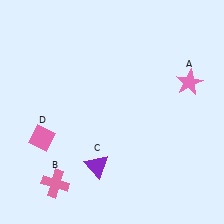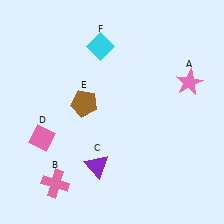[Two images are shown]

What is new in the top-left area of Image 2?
A cyan diamond (F) was added in the top-left area of Image 2.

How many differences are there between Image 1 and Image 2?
There are 2 differences between the two images.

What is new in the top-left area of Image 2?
A brown pentagon (E) was added in the top-left area of Image 2.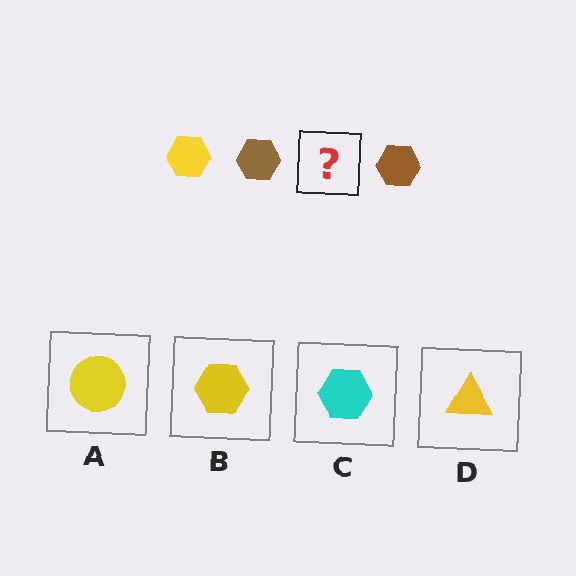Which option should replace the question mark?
Option B.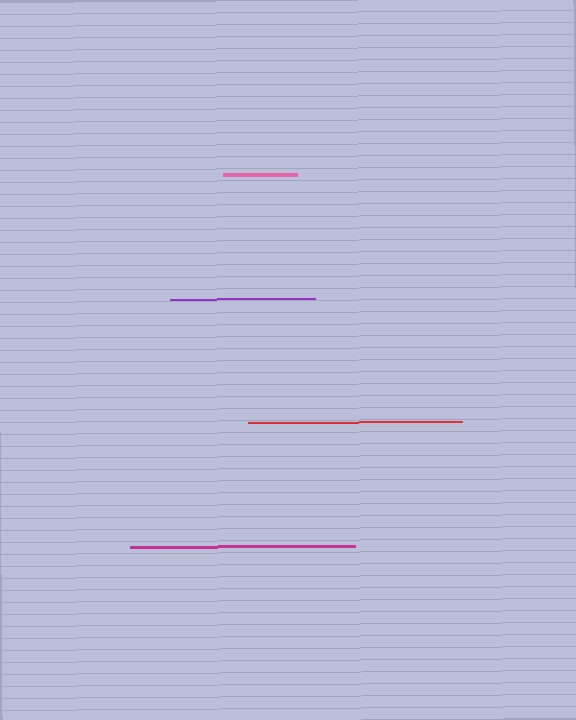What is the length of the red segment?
The red segment is approximately 214 pixels long.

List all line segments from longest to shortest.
From longest to shortest: magenta, red, purple, pink.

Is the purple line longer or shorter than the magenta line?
The magenta line is longer than the purple line.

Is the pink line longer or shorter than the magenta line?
The magenta line is longer than the pink line.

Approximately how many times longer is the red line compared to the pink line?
The red line is approximately 2.9 times the length of the pink line.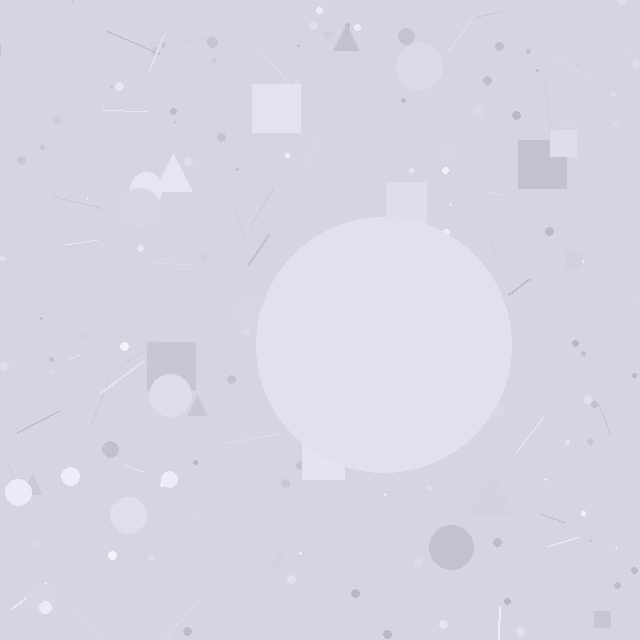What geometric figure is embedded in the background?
A circle is embedded in the background.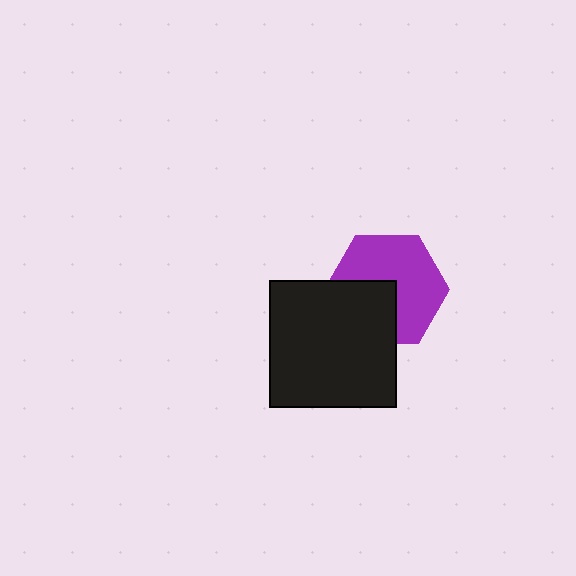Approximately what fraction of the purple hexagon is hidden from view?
Roughly 37% of the purple hexagon is hidden behind the black square.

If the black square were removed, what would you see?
You would see the complete purple hexagon.